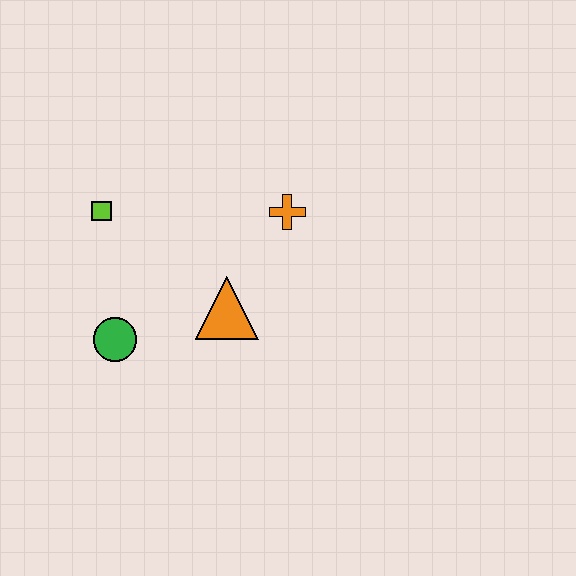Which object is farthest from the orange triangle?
The lime square is farthest from the orange triangle.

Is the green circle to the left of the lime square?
No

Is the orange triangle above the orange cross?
No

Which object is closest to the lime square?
The green circle is closest to the lime square.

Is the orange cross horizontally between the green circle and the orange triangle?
No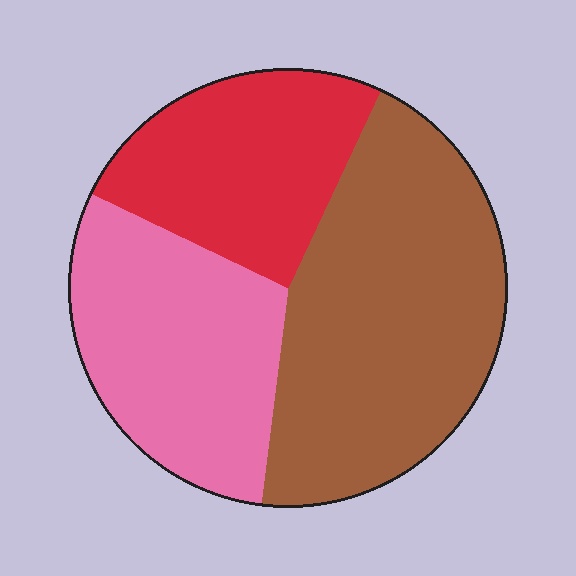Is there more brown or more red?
Brown.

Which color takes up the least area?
Red, at roughly 25%.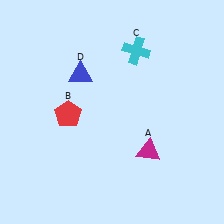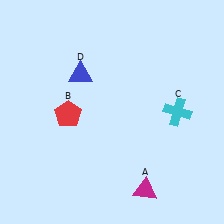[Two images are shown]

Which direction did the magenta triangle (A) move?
The magenta triangle (A) moved down.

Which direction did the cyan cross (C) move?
The cyan cross (C) moved down.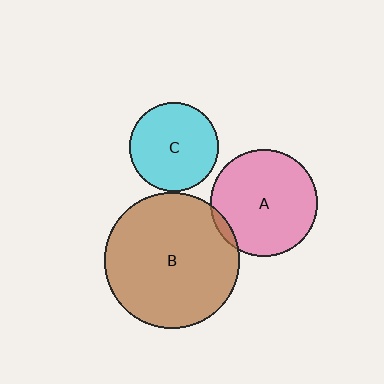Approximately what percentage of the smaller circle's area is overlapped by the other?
Approximately 5%.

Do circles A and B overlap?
Yes.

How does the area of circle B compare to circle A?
Approximately 1.6 times.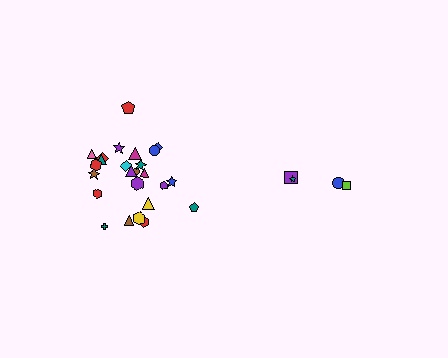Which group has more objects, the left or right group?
The left group.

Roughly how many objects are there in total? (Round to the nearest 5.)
Roughly 30 objects in total.